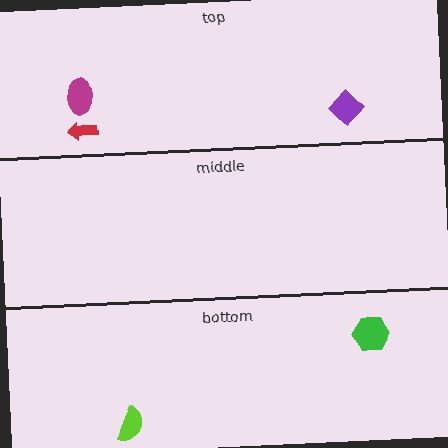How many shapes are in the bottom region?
2.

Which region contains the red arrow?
The top region.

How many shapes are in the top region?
3.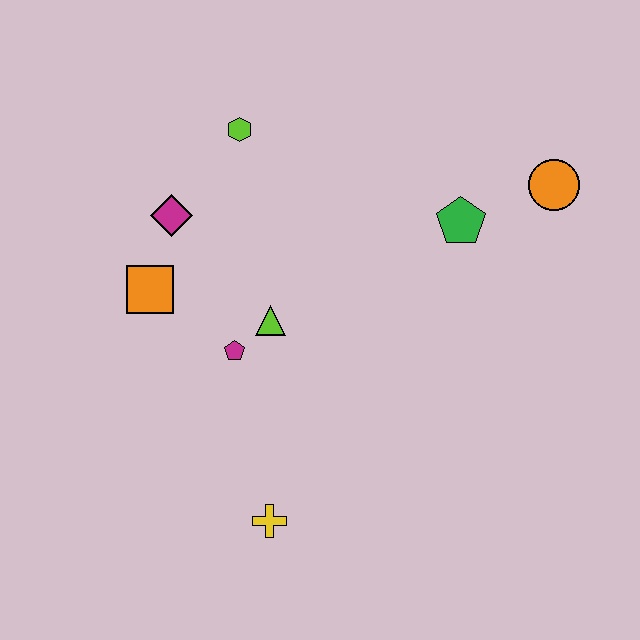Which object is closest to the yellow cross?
The magenta pentagon is closest to the yellow cross.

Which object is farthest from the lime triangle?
The orange circle is farthest from the lime triangle.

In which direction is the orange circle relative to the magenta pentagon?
The orange circle is to the right of the magenta pentagon.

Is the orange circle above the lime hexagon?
No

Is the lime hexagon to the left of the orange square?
No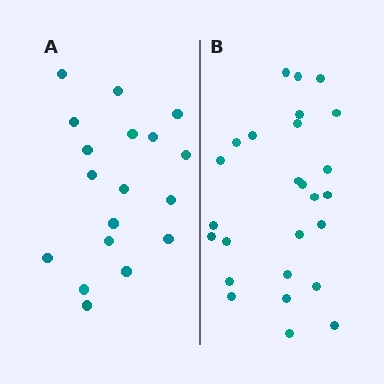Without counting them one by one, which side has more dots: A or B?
Region B (the right region) has more dots.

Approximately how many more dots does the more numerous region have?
Region B has roughly 8 or so more dots than region A.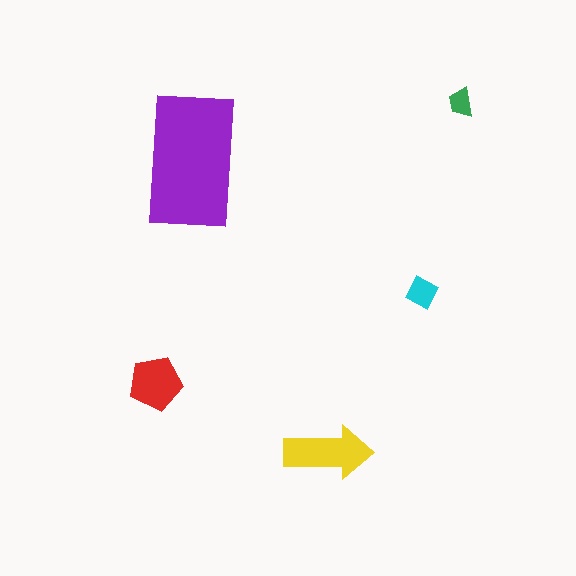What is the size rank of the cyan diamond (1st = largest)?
4th.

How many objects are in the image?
There are 5 objects in the image.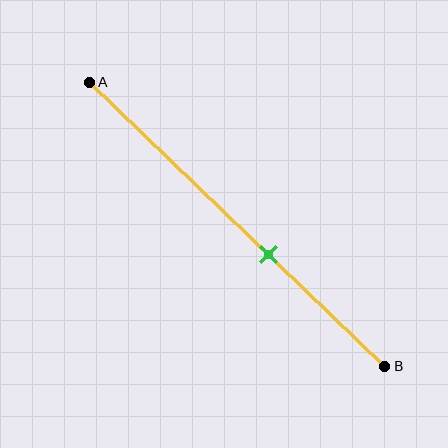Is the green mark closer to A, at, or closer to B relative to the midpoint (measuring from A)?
The green mark is closer to point B than the midpoint of segment AB.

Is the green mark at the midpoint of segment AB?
No, the mark is at about 60% from A, not at the 50% midpoint.